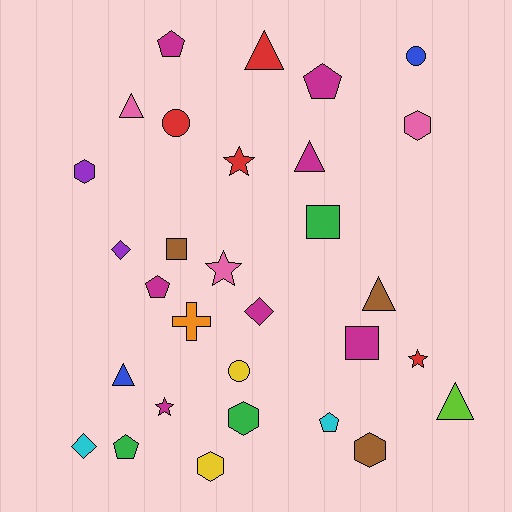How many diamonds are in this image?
There are 3 diamonds.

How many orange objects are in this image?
There is 1 orange object.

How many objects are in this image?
There are 30 objects.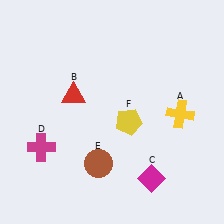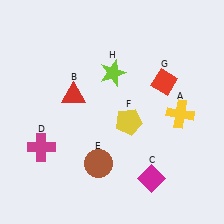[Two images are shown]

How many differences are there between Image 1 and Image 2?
There are 2 differences between the two images.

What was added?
A red diamond (G), a lime star (H) were added in Image 2.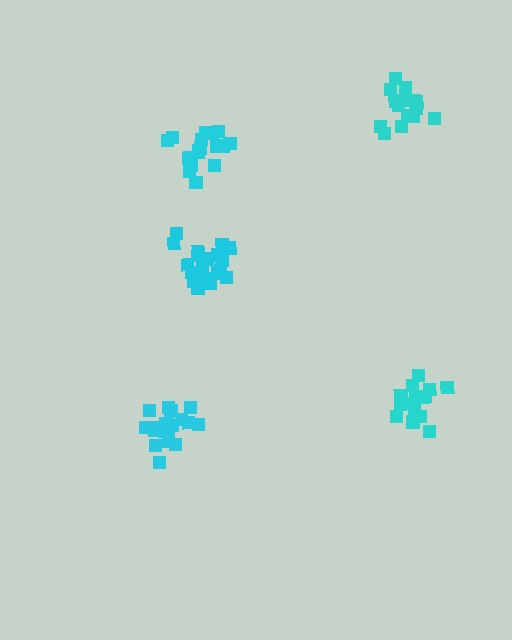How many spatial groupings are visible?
There are 5 spatial groupings.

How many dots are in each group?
Group 1: 19 dots, Group 2: 21 dots, Group 3: 17 dots, Group 4: 15 dots, Group 5: 15 dots (87 total).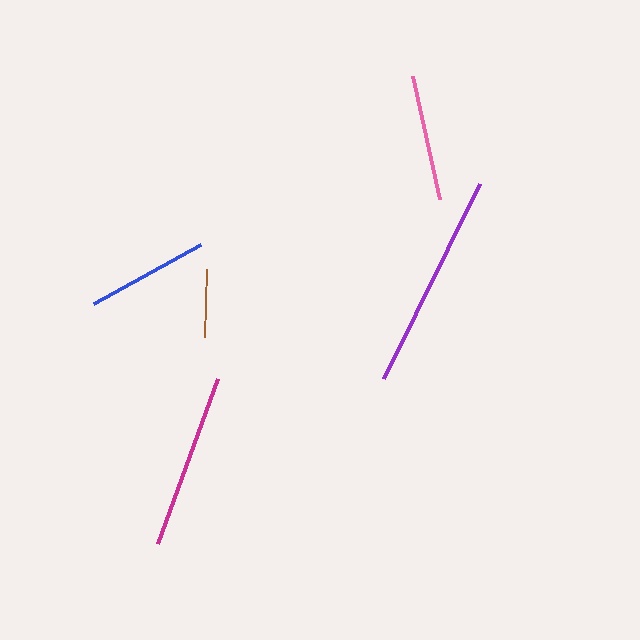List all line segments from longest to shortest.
From longest to shortest: purple, magenta, pink, blue, brown.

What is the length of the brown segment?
The brown segment is approximately 68 pixels long.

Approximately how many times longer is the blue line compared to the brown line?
The blue line is approximately 1.8 times the length of the brown line.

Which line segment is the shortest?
The brown line is the shortest at approximately 68 pixels.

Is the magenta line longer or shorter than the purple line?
The purple line is longer than the magenta line.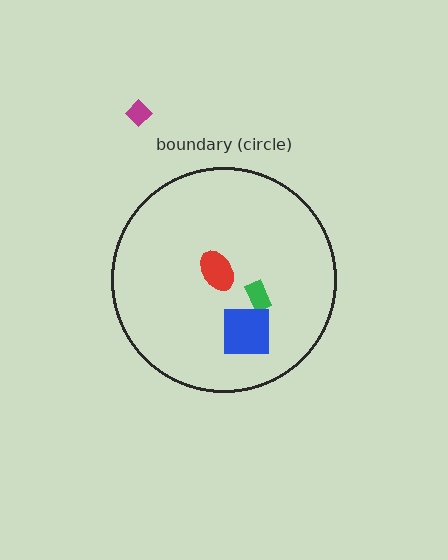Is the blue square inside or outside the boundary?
Inside.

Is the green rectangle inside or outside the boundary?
Inside.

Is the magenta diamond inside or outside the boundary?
Outside.